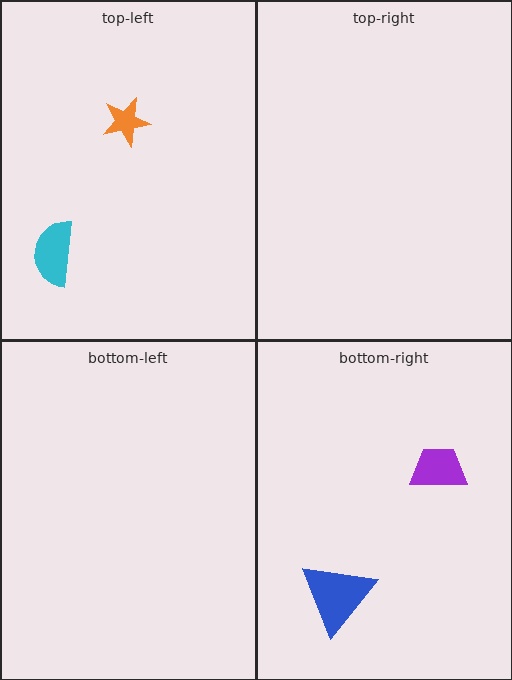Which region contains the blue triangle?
The bottom-right region.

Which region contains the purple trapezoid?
The bottom-right region.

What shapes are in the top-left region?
The orange star, the cyan semicircle.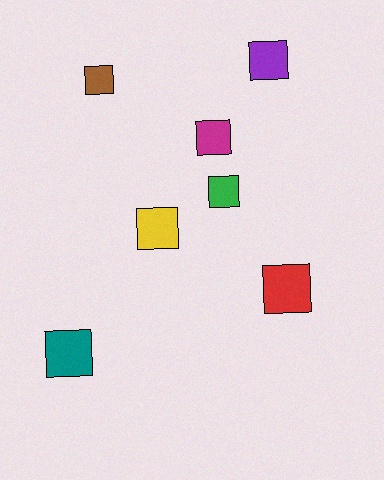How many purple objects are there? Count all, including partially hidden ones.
There is 1 purple object.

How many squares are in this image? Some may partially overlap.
There are 7 squares.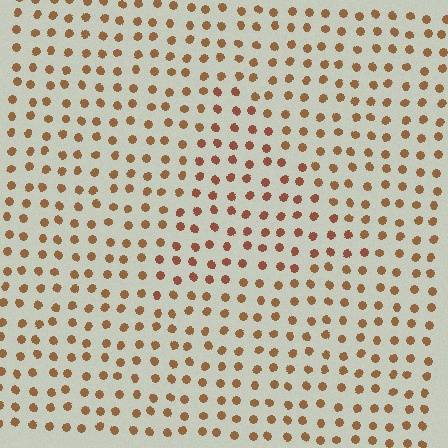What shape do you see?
I see a triangle.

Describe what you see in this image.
The image is filled with small brown elements in a uniform arrangement. A triangle-shaped region is visible where the elements are tinted to a slightly different hue, forming a subtle color boundary.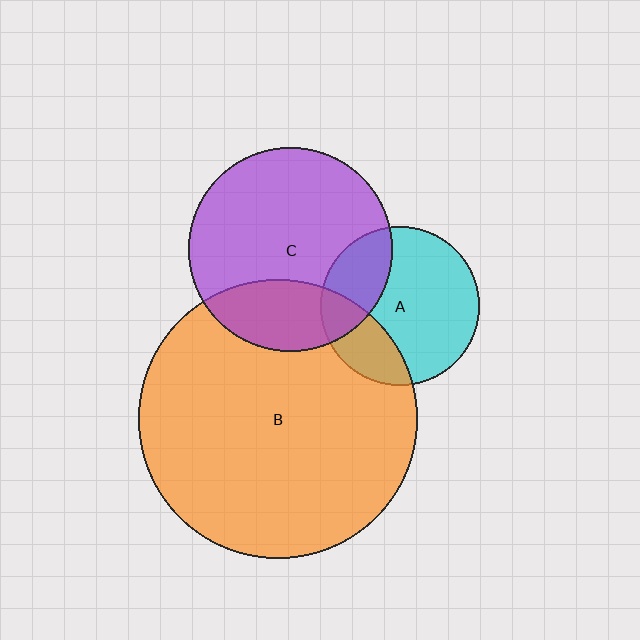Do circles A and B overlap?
Yes.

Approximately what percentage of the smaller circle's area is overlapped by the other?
Approximately 25%.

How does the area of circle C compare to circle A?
Approximately 1.6 times.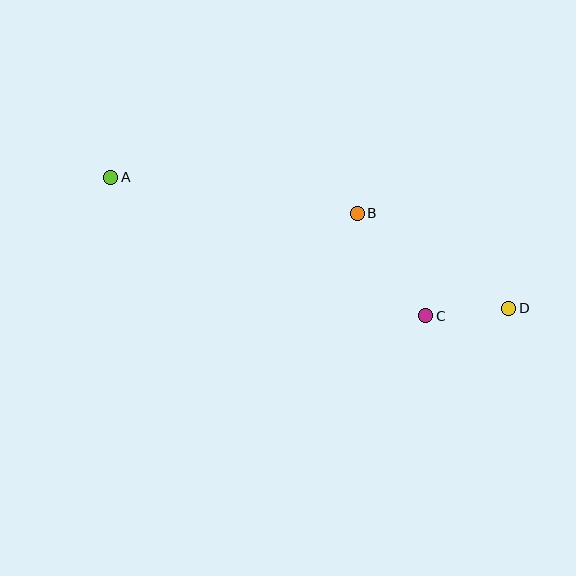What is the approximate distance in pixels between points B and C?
The distance between B and C is approximately 123 pixels.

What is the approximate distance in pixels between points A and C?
The distance between A and C is approximately 344 pixels.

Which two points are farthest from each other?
Points A and D are farthest from each other.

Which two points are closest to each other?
Points C and D are closest to each other.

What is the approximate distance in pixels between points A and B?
The distance between A and B is approximately 249 pixels.